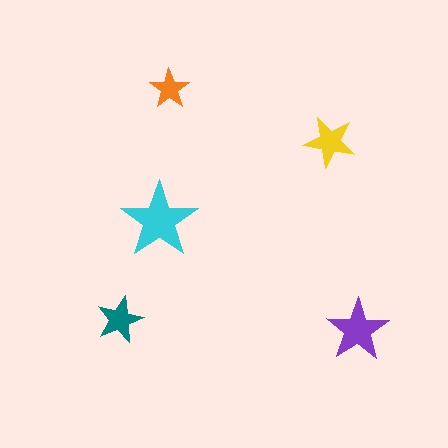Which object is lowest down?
The purple star is bottommost.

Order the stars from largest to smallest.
the cyan one, the purple one, the yellow one, the teal one, the orange one.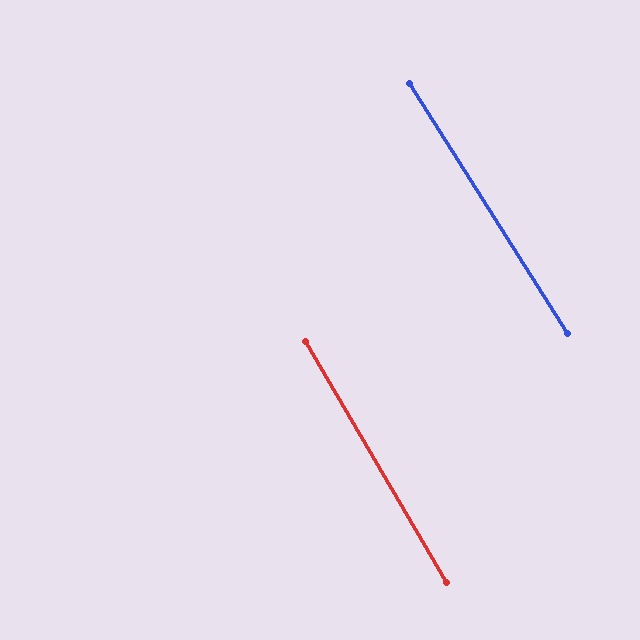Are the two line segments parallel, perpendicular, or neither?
Parallel — their directions differ by only 2.0°.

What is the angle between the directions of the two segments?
Approximately 2 degrees.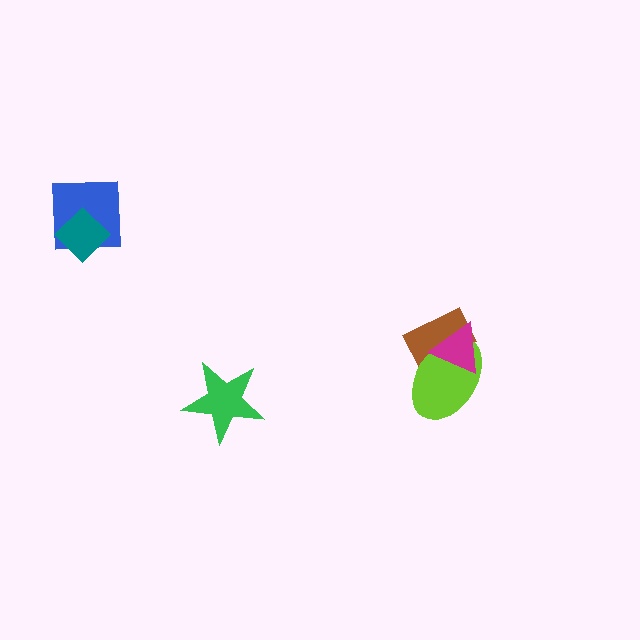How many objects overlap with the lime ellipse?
2 objects overlap with the lime ellipse.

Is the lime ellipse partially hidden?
Yes, it is partially covered by another shape.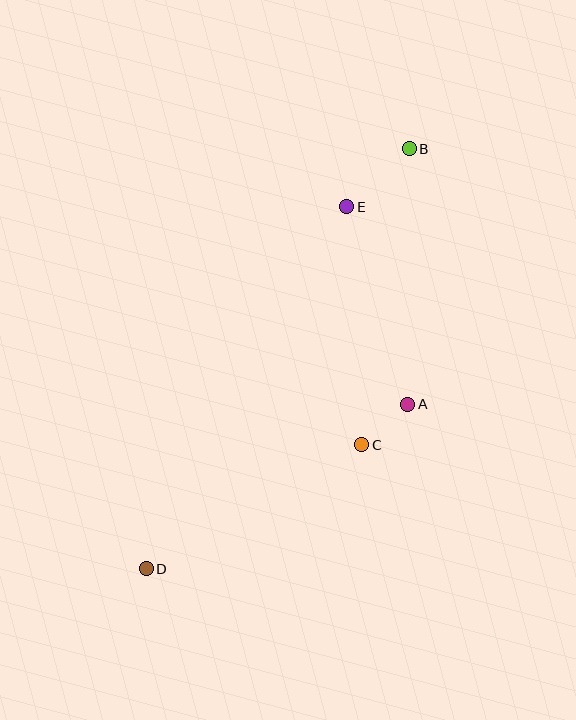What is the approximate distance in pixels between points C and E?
The distance between C and E is approximately 238 pixels.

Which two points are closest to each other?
Points A and C are closest to each other.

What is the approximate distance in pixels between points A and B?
The distance between A and B is approximately 256 pixels.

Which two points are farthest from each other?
Points B and D are farthest from each other.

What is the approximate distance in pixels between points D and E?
The distance between D and E is approximately 414 pixels.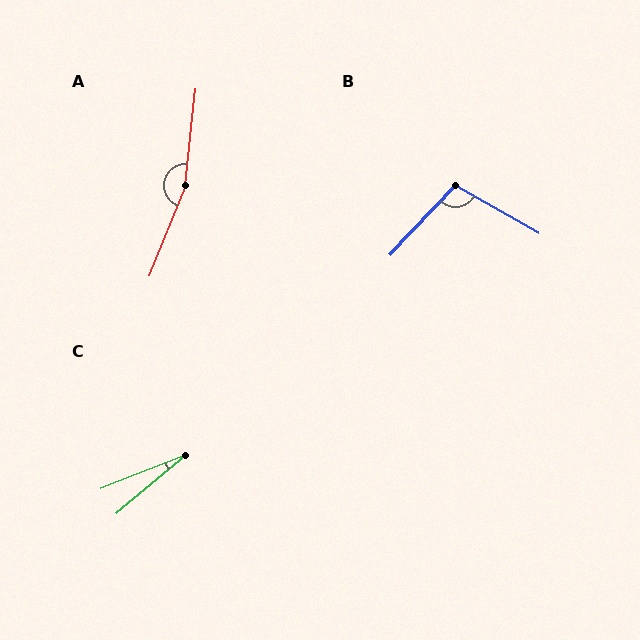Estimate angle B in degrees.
Approximately 104 degrees.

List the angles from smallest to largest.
C (19°), B (104°), A (164°).